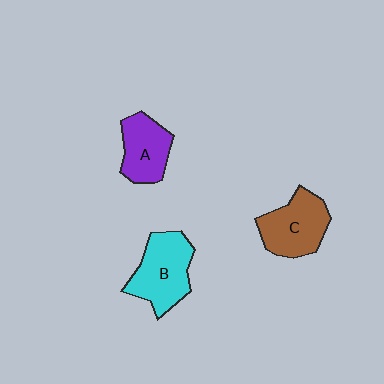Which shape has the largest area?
Shape B (cyan).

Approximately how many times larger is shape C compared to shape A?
Approximately 1.2 times.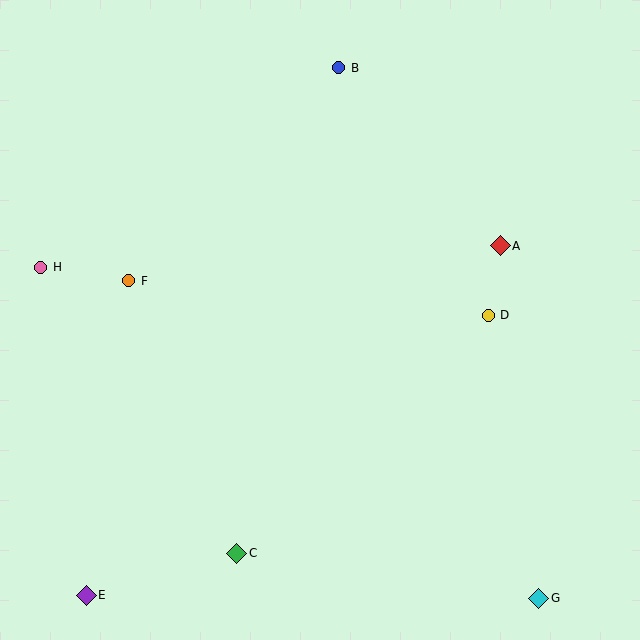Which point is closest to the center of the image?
Point D at (488, 315) is closest to the center.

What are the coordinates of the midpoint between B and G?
The midpoint between B and G is at (439, 333).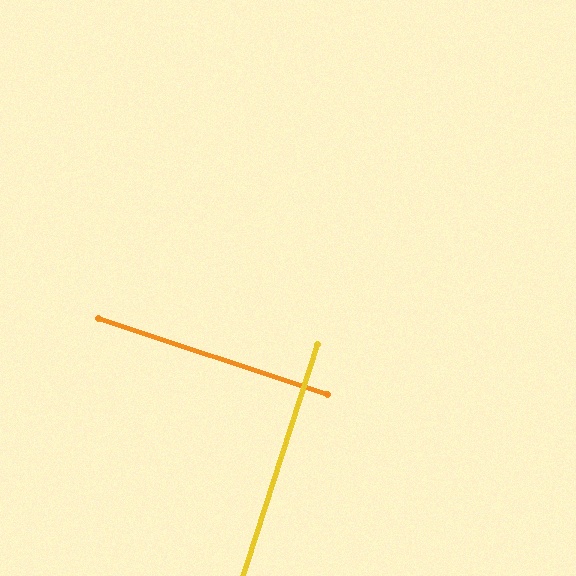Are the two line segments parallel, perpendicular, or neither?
Perpendicular — they meet at approximately 90°.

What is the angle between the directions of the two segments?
Approximately 90 degrees.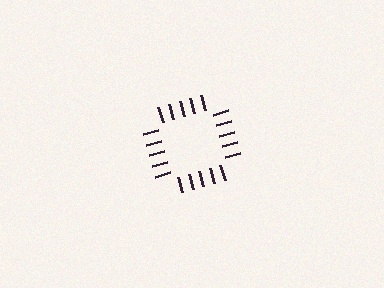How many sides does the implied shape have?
4 sides — the line-ends trace a square.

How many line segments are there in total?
20 — 5 along each of the 4 edges.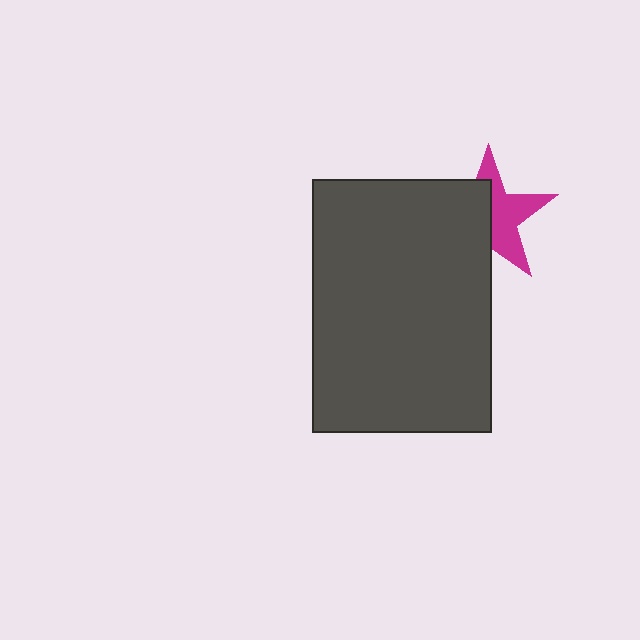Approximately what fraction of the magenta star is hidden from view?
Roughly 49% of the magenta star is hidden behind the dark gray rectangle.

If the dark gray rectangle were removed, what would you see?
You would see the complete magenta star.